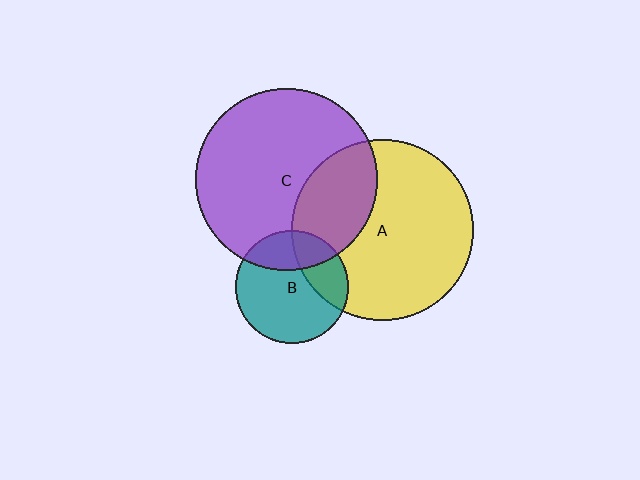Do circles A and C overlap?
Yes.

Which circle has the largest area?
Circle C (purple).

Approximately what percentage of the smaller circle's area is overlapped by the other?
Approximately 30%.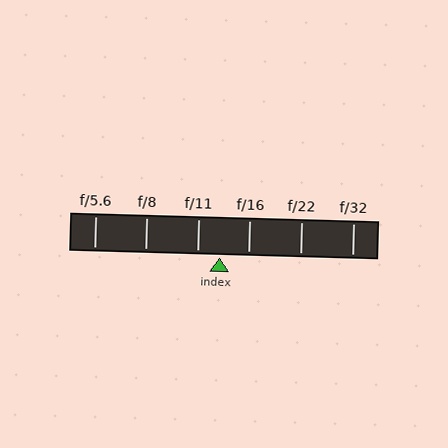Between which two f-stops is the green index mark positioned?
The index mark is between f/11 and f/16.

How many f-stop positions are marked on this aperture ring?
There are 6 f-stop positions marked.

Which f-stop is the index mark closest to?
The index mark is closest to f/11.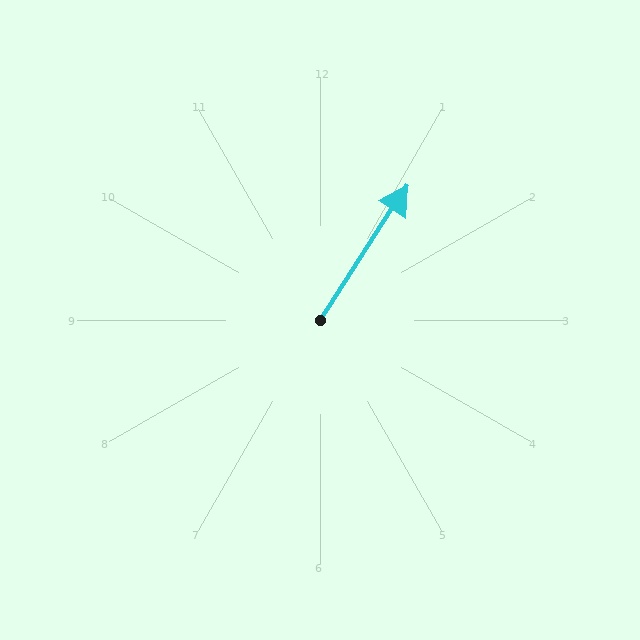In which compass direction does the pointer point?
Northeast.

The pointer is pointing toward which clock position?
Roughly 1 o'clock.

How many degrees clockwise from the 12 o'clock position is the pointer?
Approximately 33 degrees.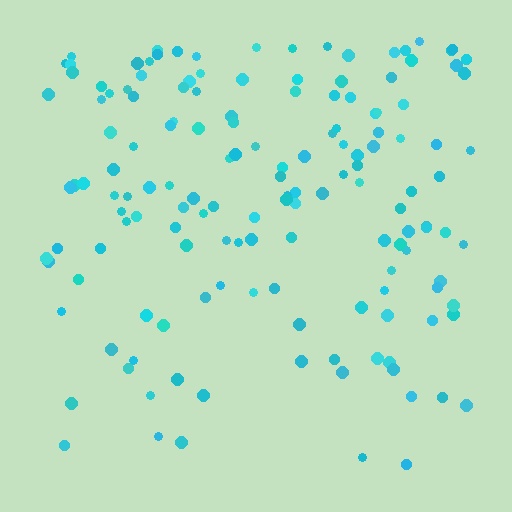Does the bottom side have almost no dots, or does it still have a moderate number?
Still a moderate number, just noticeably fewer than the top.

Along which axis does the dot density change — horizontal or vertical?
Vertical.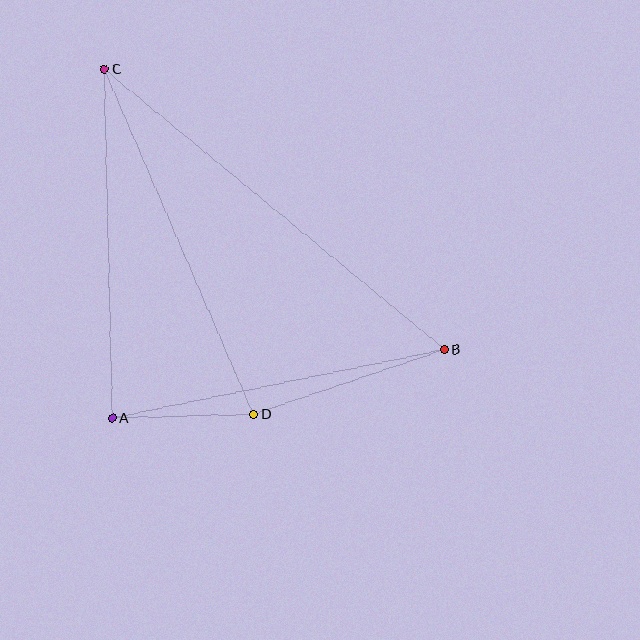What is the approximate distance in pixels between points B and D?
The distance between B and D is approximately 202 pixels.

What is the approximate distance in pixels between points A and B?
The distance between A and B is approximately 340 pixels.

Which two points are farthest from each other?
Points B and C are farthest from each other.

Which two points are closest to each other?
Points A and D are closest to each other.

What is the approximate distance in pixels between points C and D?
The distance between C and D is approximately 376 pixels.